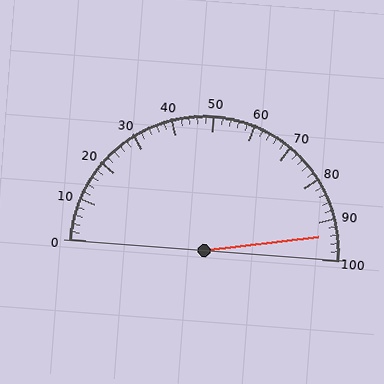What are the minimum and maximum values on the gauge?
The gauge ranges from 0 to 100.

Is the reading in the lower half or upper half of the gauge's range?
The reading is in the upper half of the range (0 to 100).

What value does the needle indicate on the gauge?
The needle indicates approximately 94.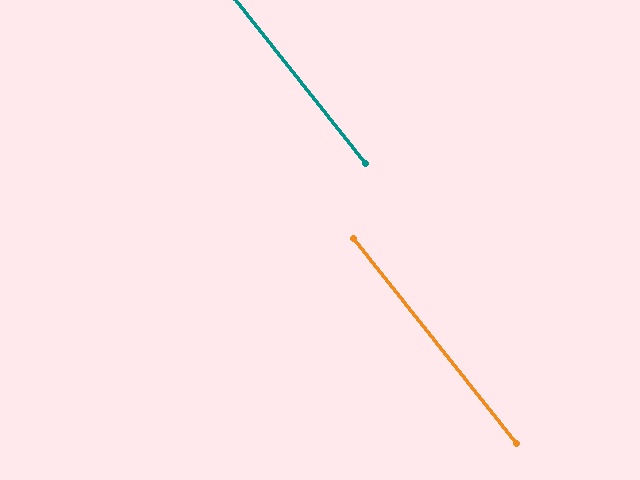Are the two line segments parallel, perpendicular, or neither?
Parallel — their directions differ by only 0.3°.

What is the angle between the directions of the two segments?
Approximately 0 degrees.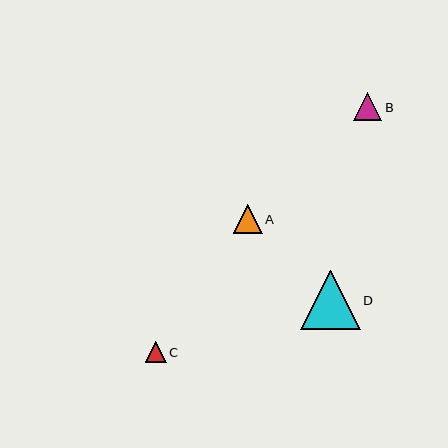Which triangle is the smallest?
Triangle C is the smallest with a size of approximately 21 pixels.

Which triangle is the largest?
Triangle D is the largest with a size of approximately 59 pixels.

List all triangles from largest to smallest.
From largest to smallest: D, A, B, C.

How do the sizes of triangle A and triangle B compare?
Triangle A and triangle B are approximately the same size.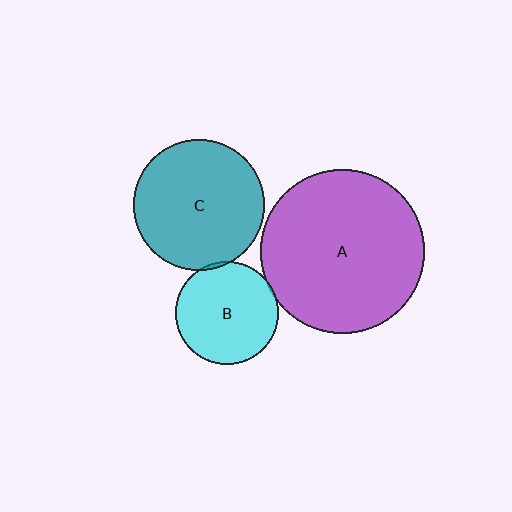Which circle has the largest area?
Circle A (purple).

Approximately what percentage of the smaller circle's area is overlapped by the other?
Approximately 5%.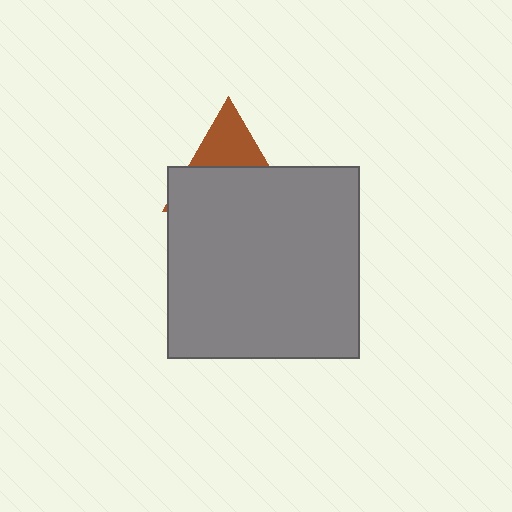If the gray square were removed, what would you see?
You would see the complete brown triangle.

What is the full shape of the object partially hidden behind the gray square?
The partially hidden object is a brown triangle.